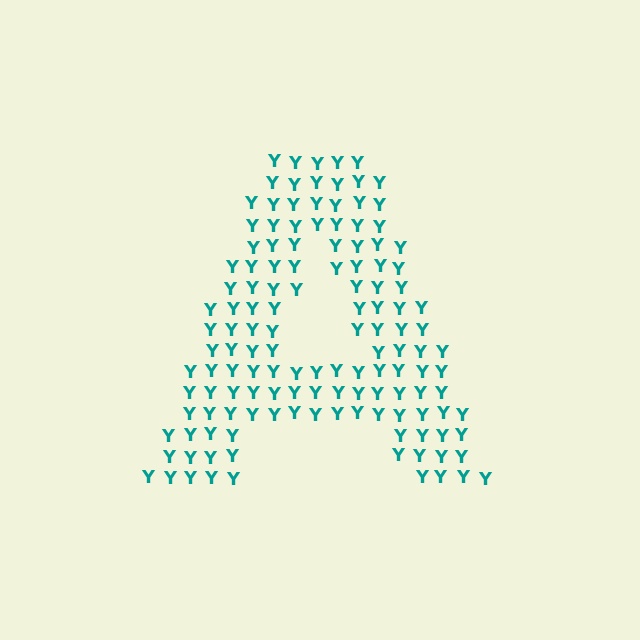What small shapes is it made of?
It is made of small letter Y's.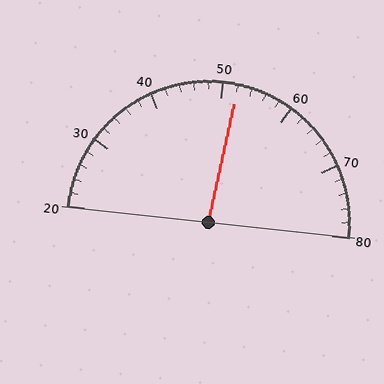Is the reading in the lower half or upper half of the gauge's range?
The reading is in the upper half of the range (20 to 80).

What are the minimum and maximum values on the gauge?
The gauge ranges from 20 to 80.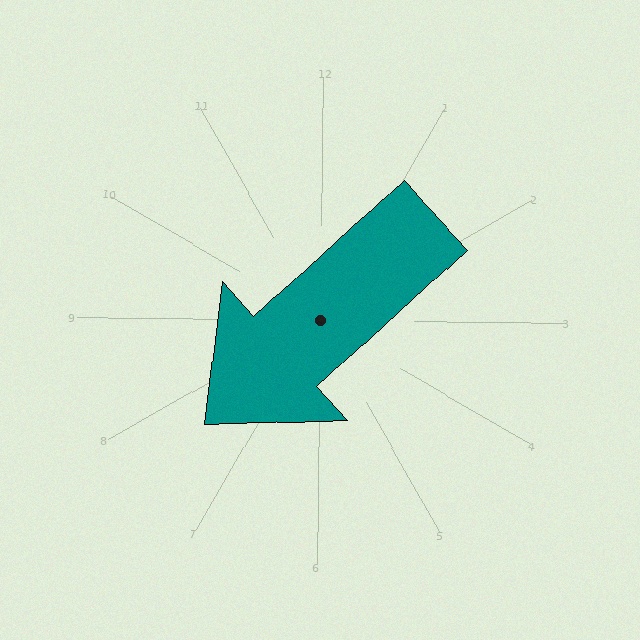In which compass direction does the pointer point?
Southwest.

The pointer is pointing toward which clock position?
Roughly 8 o'clock.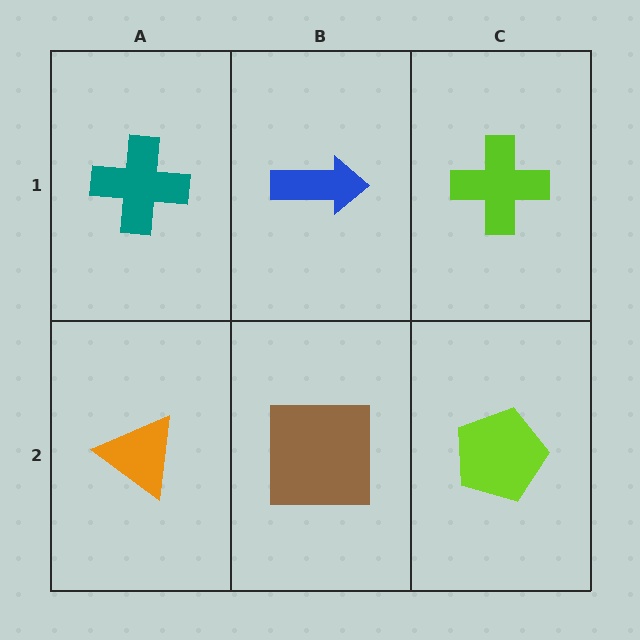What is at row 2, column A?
An orange triangle.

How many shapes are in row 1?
3 shapes.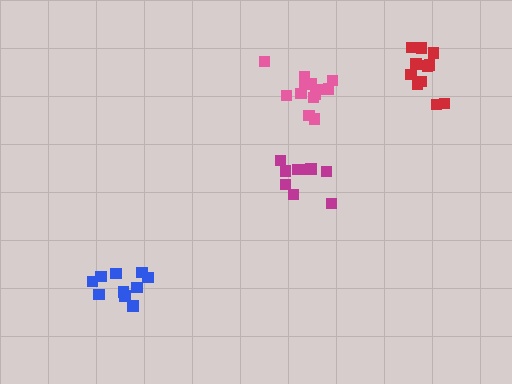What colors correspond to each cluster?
The clusters are colored: pink, magenta, red, blue.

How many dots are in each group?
Group 1: 13 dots, Group 2: 9 dots, Group 3: 13 dots, Group 4: 10 dots (45 total).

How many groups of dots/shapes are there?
There are 4 groups.